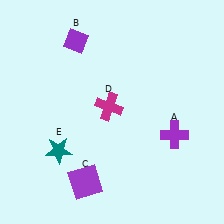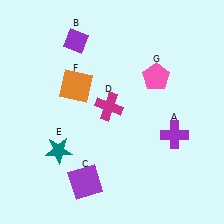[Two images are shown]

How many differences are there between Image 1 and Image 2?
There are 2 differences between the two images.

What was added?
An orange square (F), a pink pentagon (G) were added in Image 2.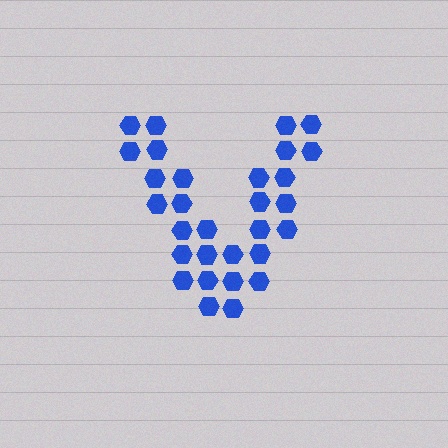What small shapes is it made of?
It is made of small hexagons.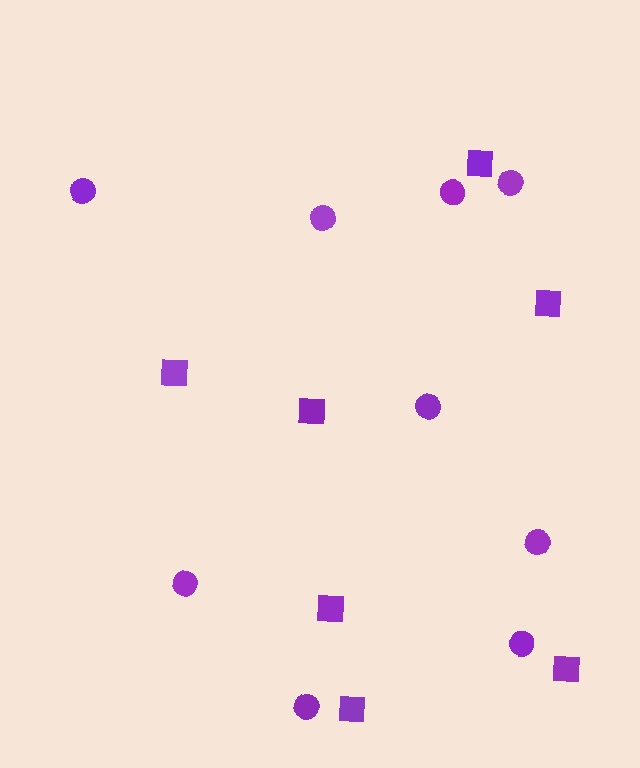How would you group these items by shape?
There are 2 groups: one group of squares (7) and one group of circles (9).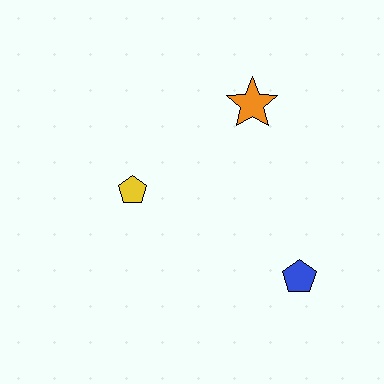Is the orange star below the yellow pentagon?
No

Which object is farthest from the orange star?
The blue pentagon is farthest from the orange star.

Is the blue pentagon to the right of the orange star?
Yes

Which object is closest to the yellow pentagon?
The orange star is closest to the yellow pentagon.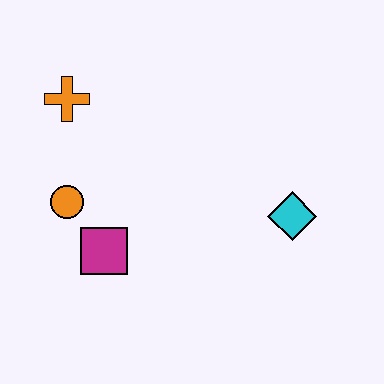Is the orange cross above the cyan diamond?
Yes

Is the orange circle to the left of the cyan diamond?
Yes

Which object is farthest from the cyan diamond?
The orange cross is farthest from the cyan diamond.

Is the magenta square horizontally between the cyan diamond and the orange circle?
Yes